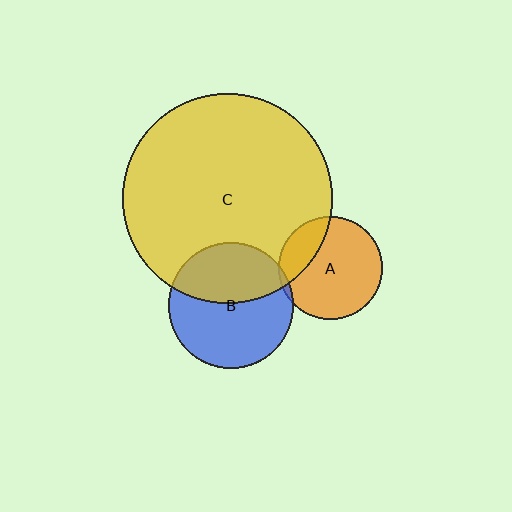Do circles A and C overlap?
Yes.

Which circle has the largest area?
Circle C (yellow).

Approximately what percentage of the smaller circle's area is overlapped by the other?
Approximately 25%.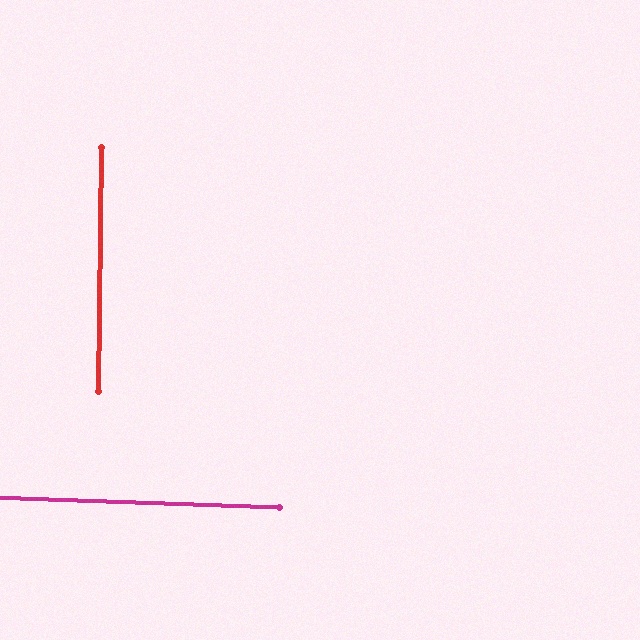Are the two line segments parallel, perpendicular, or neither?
Perpendicular — they meet at approximately 89°.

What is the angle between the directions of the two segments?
Approximately 89 degrees.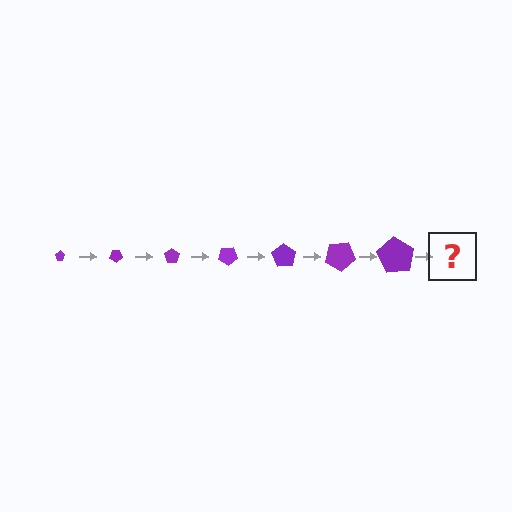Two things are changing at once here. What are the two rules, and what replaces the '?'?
The two rules are that the pentagon grows larger each step and it rotates 35 degrees each step. The '?' should be a pentagon, larger than the previous one and rotated 245 degrees from the start.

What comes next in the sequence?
The next element should be a pentagon, larger than the previous one and rotated 245 degrees from the start.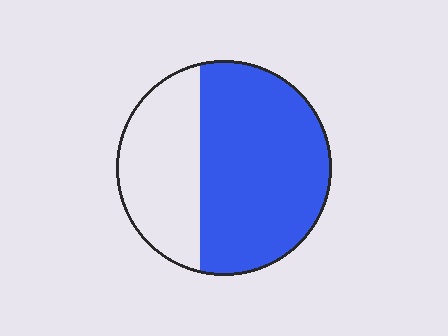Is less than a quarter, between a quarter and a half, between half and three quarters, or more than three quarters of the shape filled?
Between half and three quarters.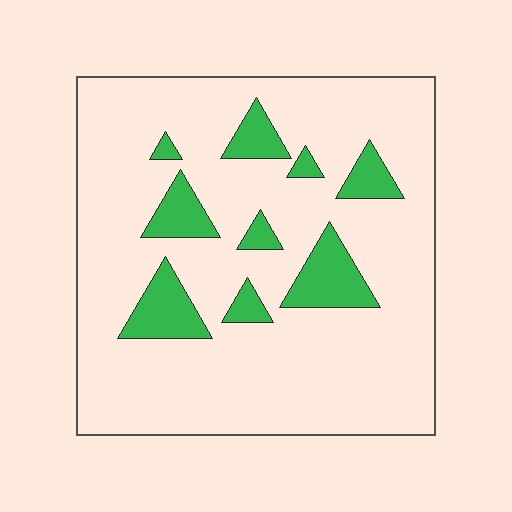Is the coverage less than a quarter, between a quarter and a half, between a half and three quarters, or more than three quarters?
Less than a quarter.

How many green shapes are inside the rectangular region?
9.